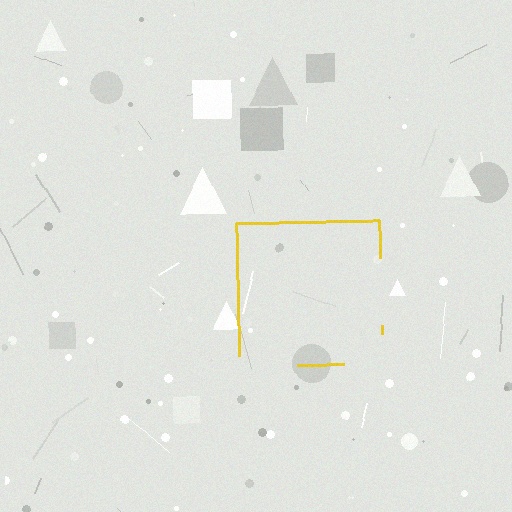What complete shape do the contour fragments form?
The contour fragments form a square.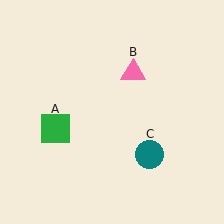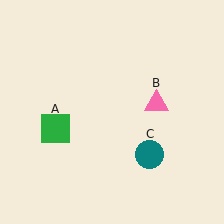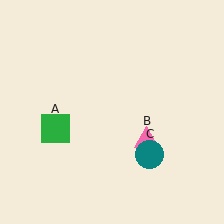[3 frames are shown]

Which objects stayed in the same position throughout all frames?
Green square (object A) and teal circle (object C) remained stationary.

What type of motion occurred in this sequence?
The pink triangle (object B) rotated clockwise around the center of the scene.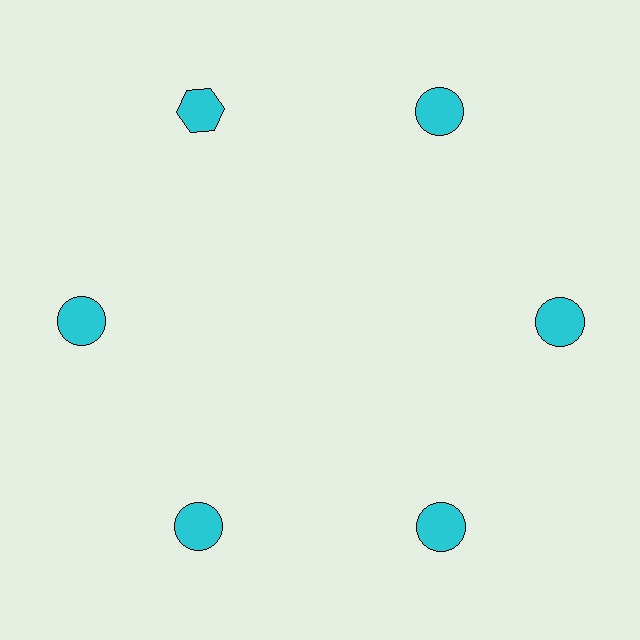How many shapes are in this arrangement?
There are 6 shapes arranged in a ring pattern.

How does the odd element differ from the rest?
It has a different shape: hexagon instead of circle.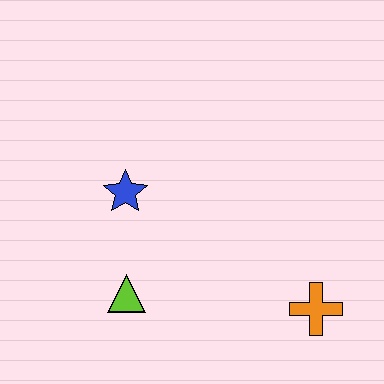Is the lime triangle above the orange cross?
Yes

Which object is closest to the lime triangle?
The blue star is closest to the lime triangle.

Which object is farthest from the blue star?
The orange cross is farthest from the blue star.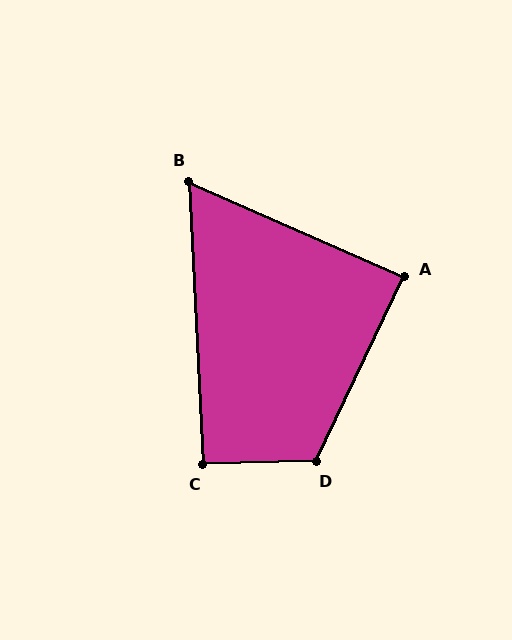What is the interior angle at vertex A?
Approximately 89 degrees (approximately right).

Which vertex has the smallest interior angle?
B, at approximately 63 degrees.